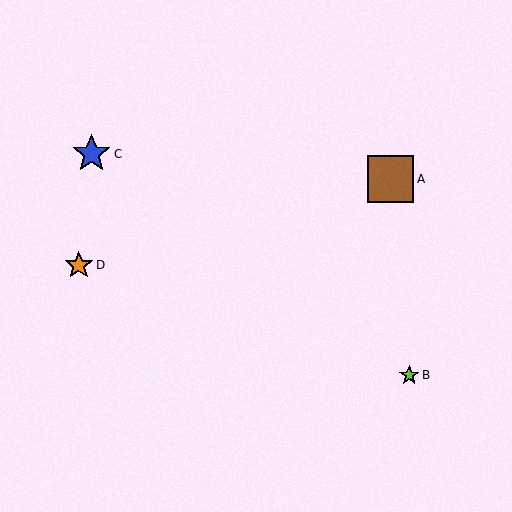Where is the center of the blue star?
The center of the blue star is at (91, 154).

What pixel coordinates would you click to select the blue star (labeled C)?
Click at (91, 154) to select the blue star C.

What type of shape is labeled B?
Shape B is a lime star.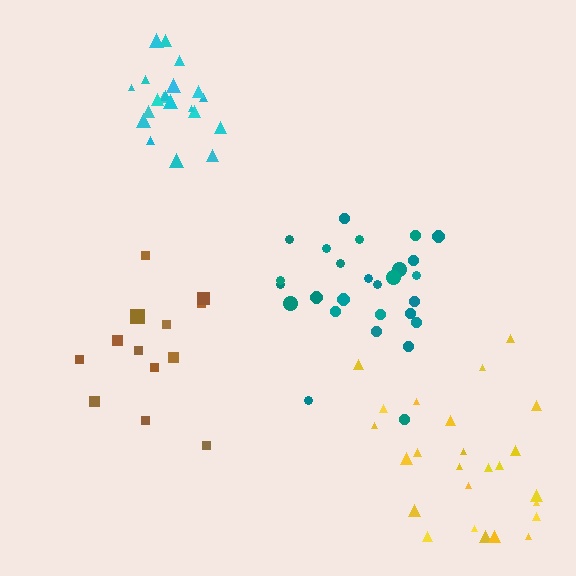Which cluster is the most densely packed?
Cyan.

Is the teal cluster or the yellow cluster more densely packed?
Teal.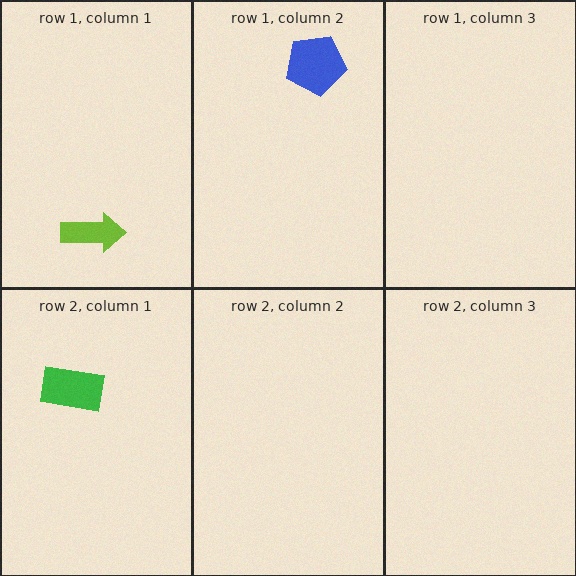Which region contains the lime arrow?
The row 1, column 1 region.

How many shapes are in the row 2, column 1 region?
1.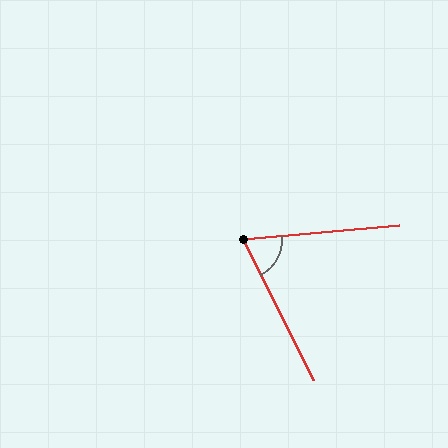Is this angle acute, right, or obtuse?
It is acute.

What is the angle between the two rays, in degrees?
Approximately 69 degrees.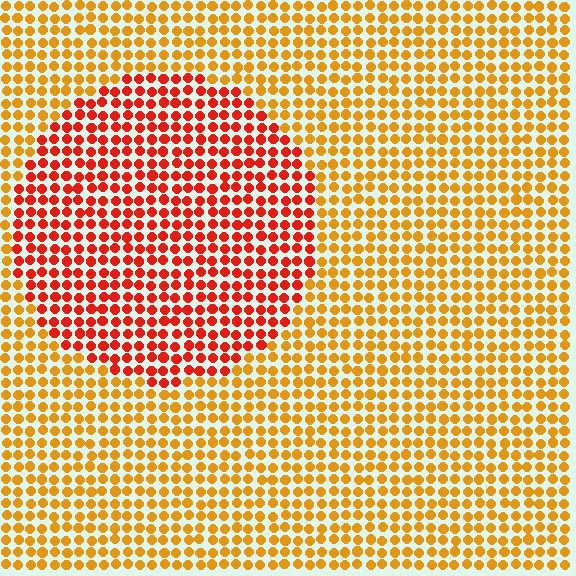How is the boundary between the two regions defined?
The boundary is defined purely by a slight shift in hue (about 36 degrees). Spacing, size, and orientation are identical on both sides.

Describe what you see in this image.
The image is filled with small orange elements in a uniform arrangement. A circle-shaped region is visible where the elements are tinted to a slightly different hue, forming a subtle color boundary.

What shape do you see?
I see a circle.